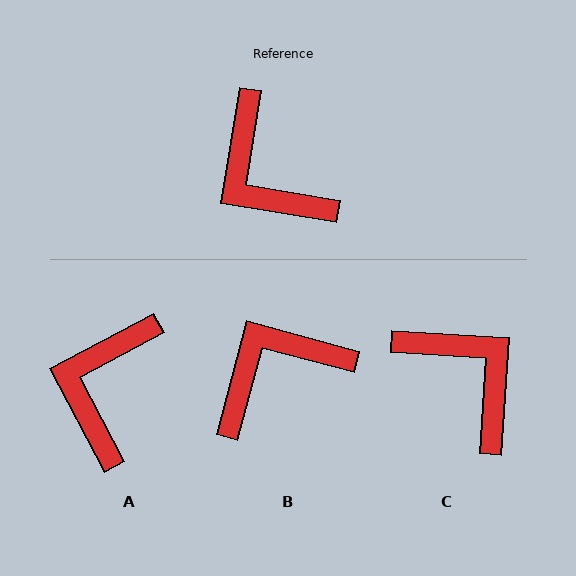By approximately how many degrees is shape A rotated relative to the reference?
Approximately 53 degrees clockwise.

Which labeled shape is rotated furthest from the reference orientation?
C, about 174 degrees away.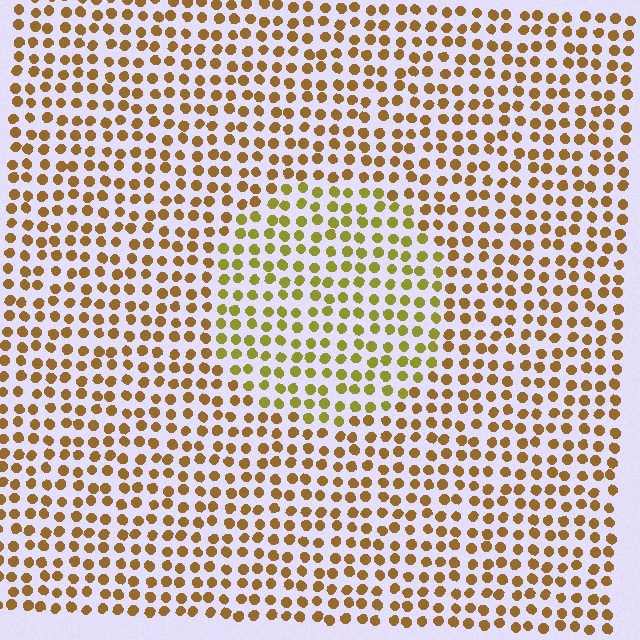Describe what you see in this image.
The image is filled with small brown elements in a uniform arrangement. A circle-shaped region is visible where the elements are tinted to a slightly different hue, forming a subtle color boundary.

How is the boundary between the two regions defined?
The boundary is defined purely by a slight shift in hue (about 28 degrees). Spacing, size, and orientation are identical on both sides.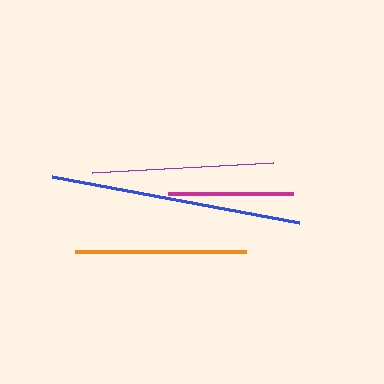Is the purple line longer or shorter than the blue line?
The blue line is longer than the purple line.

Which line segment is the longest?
The blue line is the longest at approximately 251 pixels.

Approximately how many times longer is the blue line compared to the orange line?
The blue line is approximately 1.5 times the length of the orange line.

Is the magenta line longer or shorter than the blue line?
The blue line is longer than the magenta line.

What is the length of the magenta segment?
The magenta segment is approximately 125 pixels long.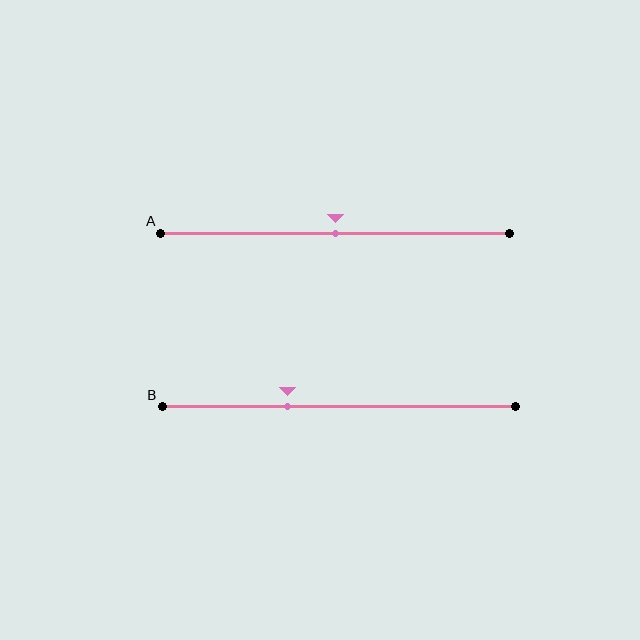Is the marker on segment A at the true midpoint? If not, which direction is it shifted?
Yes, the marker on segment A is at the true midpoint.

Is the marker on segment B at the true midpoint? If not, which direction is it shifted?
No, the marker on segment B is shifted to the left by about 14% of the segment length.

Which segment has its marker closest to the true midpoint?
Segment A has its marker closest to the true midpoint.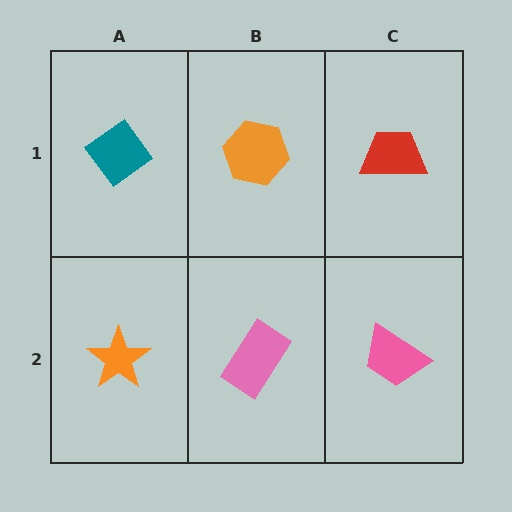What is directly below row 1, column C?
A pink trapezoid.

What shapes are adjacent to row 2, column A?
A teal diamond (row 1, column A), a pink rectangle (row 2, column B).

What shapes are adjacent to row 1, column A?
An orange star (row 2, column A), an orange hexagon (row 1, column B).